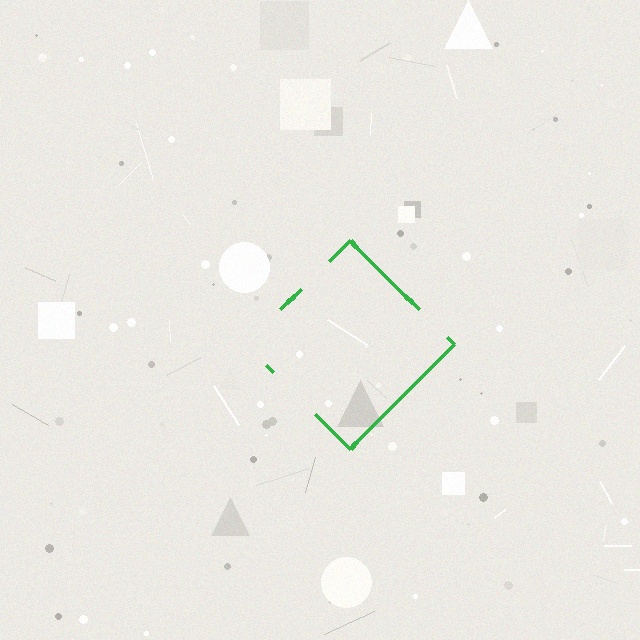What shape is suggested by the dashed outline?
The dashed outline suggests a diamond.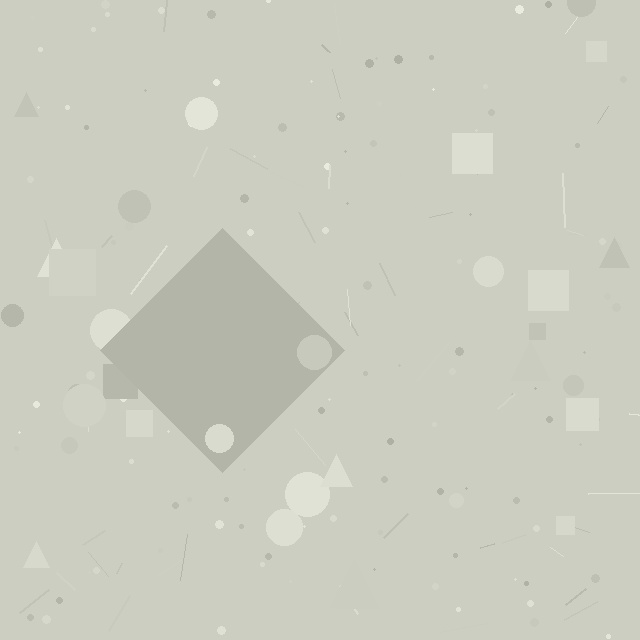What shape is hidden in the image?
A diamond is hidden in the image.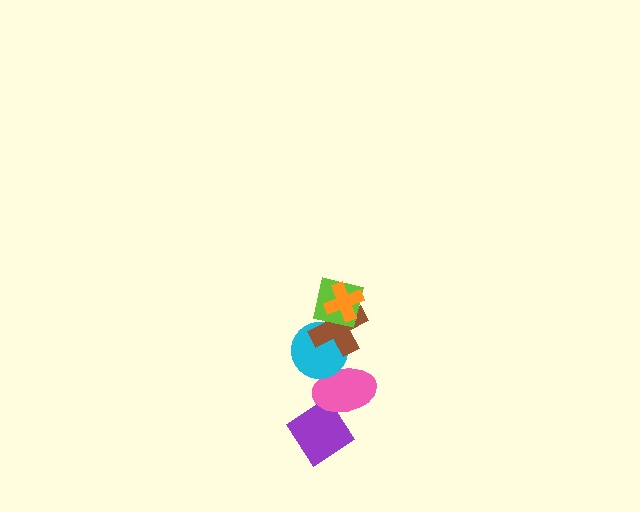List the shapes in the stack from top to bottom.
From top to bottom: the orange cross, the lime square, the brown cross, the cyan circle, the pink ellipse, the purple diamond.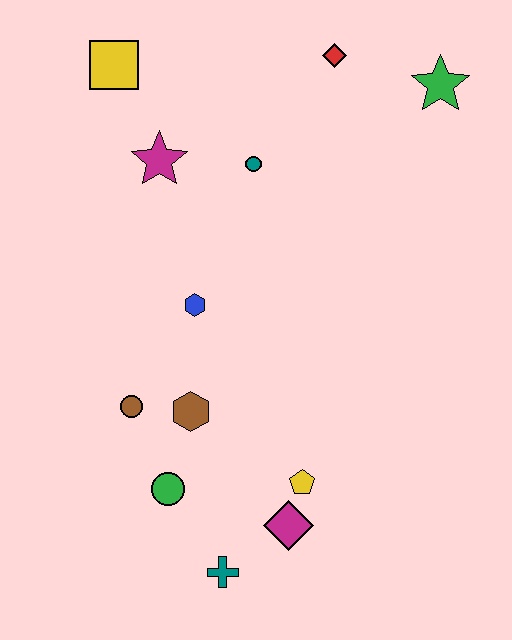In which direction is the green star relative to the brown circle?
The green star is above the brown circle.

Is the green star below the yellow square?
Yes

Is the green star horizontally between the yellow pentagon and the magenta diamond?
No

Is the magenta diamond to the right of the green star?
No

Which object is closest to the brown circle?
The brown hexagon is closest to the brown circle.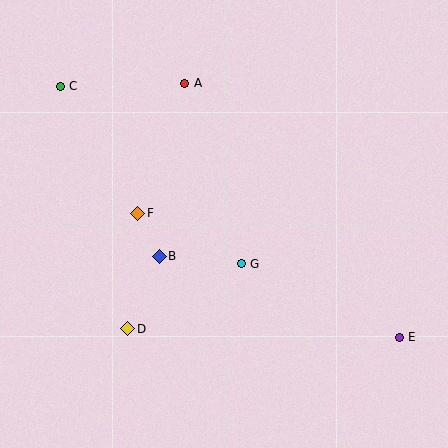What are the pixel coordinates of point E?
Point E is at (399, 337).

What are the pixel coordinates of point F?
Point F is at (138, 213).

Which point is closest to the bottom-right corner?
Point E is closest to the bottom-right corner.